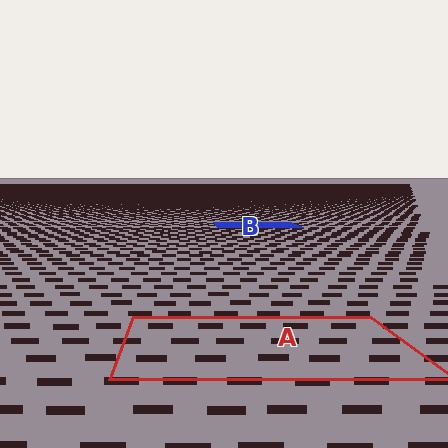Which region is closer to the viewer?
Region A is closer. The texture elements there are larger and more spread out.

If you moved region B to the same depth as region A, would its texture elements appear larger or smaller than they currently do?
They would appear larger. At a closer depth, the same texture elements are projected at a bigger on-screen size.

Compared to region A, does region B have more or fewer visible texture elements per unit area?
Region B has more texture elements per unit area — they are packed more densely because it is farther away.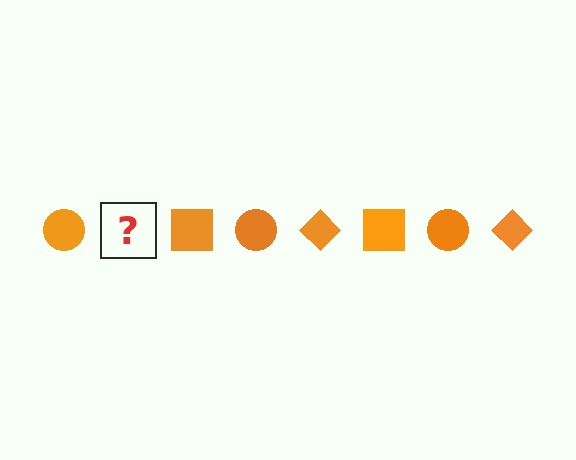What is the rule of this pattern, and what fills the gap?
The rule is that the pattern cycles through circle, diamond, square shapes in orange. The gap should be filled with an orange diamond.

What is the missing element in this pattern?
The missing element is an orange diamond.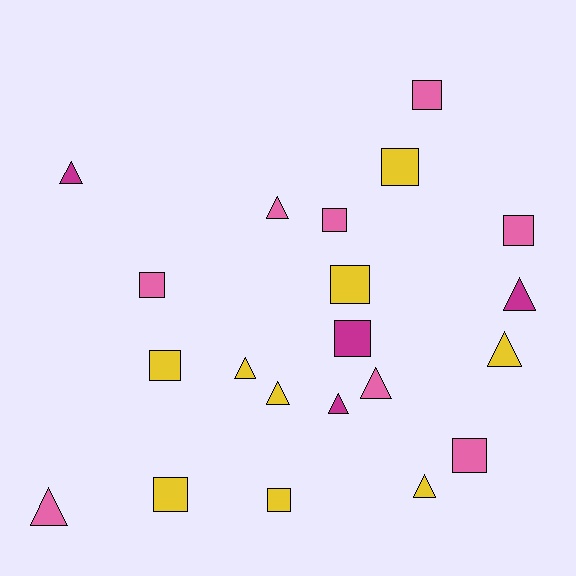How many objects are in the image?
There are 21 objects.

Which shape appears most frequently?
Square, with 11 objects.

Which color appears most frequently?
Yellow, with 9 objects.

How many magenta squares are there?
There is 1 magenta square.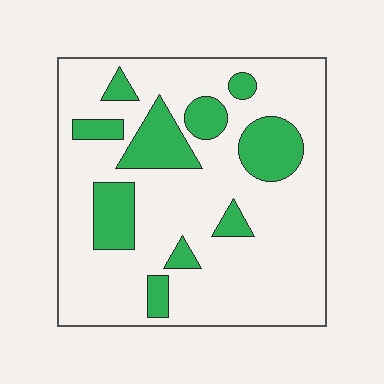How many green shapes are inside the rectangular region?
10.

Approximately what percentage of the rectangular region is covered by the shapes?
Approximately 20%.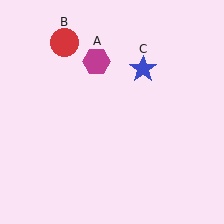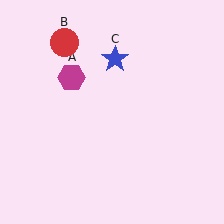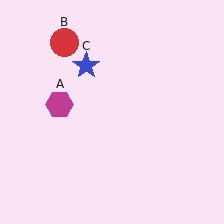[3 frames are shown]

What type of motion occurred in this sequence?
The magenta hexagon (object A), blue star (object C) rotated counterclockwise around the center of the scene.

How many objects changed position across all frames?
2 objects changed position: magenta hexagon (object A), blue star (object C).